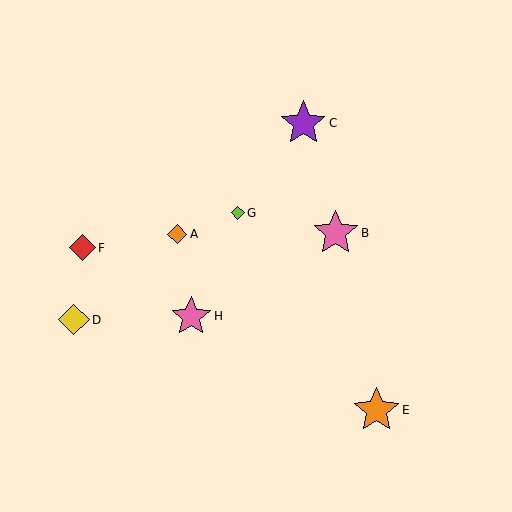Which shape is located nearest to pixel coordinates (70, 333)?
The yellow diamond (labeled D) at (74, 320) is nearest to that location.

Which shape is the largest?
The orange star (labeled E) is the largest.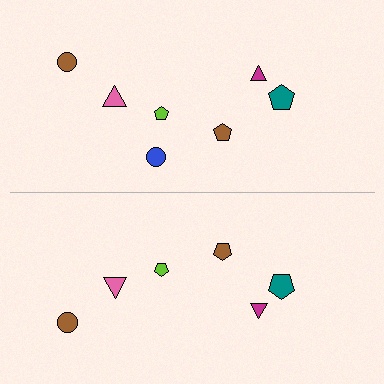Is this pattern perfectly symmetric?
No, the pattern is not perfectly symmetric. A blue circle is missing from the bottom side.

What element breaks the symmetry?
A blue circle is missing from the bottom side.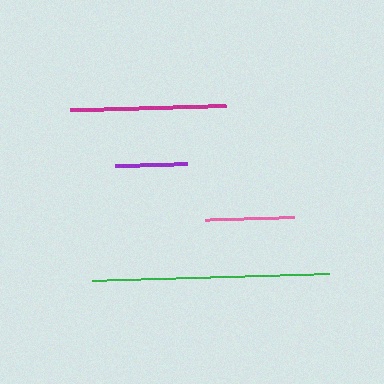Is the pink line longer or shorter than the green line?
The green line is longer than the pink line.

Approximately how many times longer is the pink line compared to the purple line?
The pink line is approximately 1.2 times the length of the purple line.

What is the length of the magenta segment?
The magenta segment is approximately 156 pixels long.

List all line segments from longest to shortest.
From longest to shortest: green, magenta, pink, purple.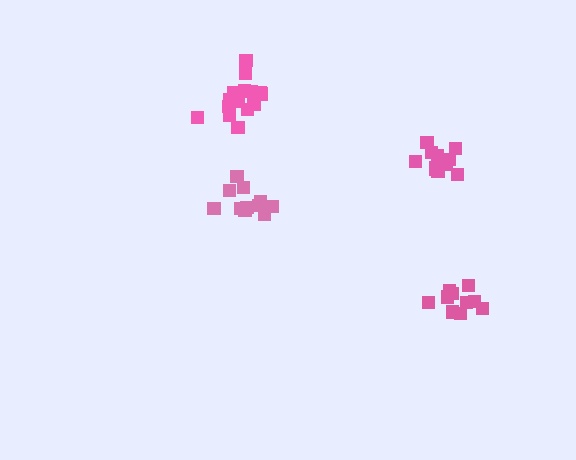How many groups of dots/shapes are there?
There are 4 groups.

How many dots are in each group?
Group 1: 13 dots, Group 2: 10 dots, Group 3: 11 dots, Group 4: 16 dots (50 total).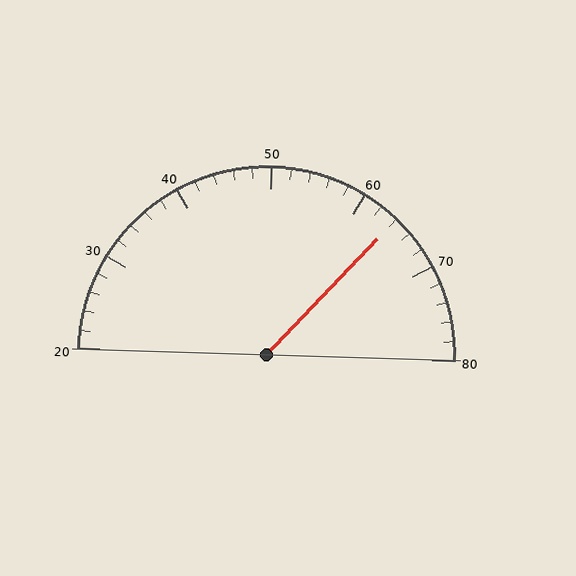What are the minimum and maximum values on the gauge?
The gauge ranges from 20 to 80.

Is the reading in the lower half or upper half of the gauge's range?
The reading is in the upper half of the range (20 to 80).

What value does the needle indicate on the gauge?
The needle indicates approximately 64.